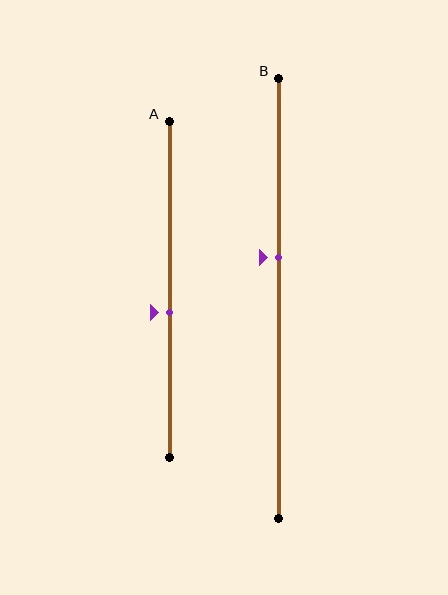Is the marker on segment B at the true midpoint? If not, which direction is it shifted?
No, the marker on segment B is shifted upward by about 9% of the segment length.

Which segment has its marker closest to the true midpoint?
Segment A has its marker closest to the true midpoint.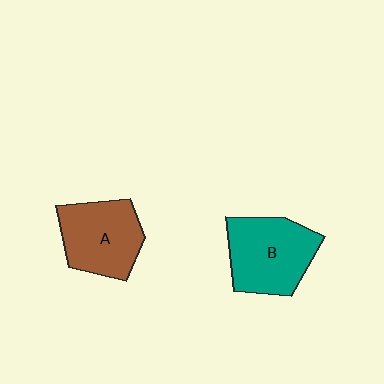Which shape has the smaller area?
Shape A (brown).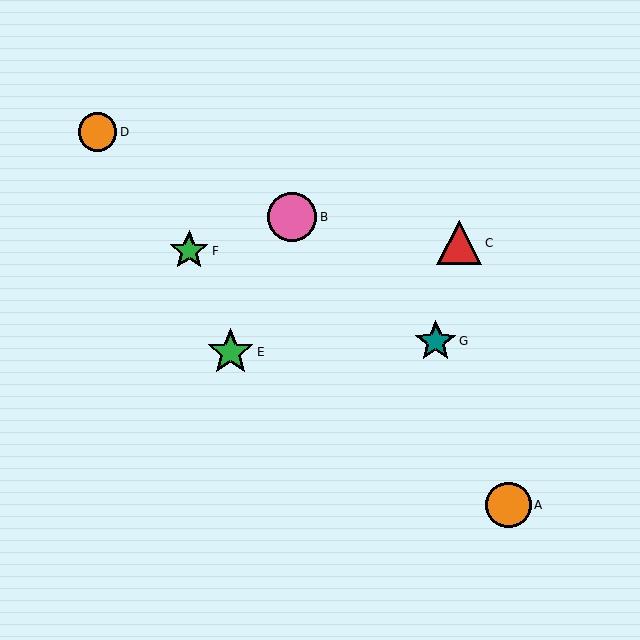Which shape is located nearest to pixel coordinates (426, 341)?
The teal star (labeled G) at (436, 342) is nearest to that location.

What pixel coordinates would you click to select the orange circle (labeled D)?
Click at (97, 132) to select the orange circle D.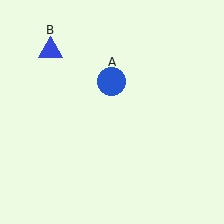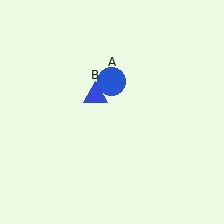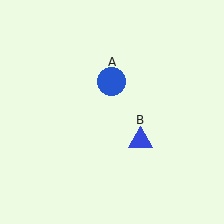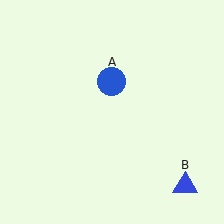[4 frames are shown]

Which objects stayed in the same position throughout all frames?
Blue circle (object A) remained stationary.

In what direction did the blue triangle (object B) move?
The blue triangle (object B) moved down and to the right.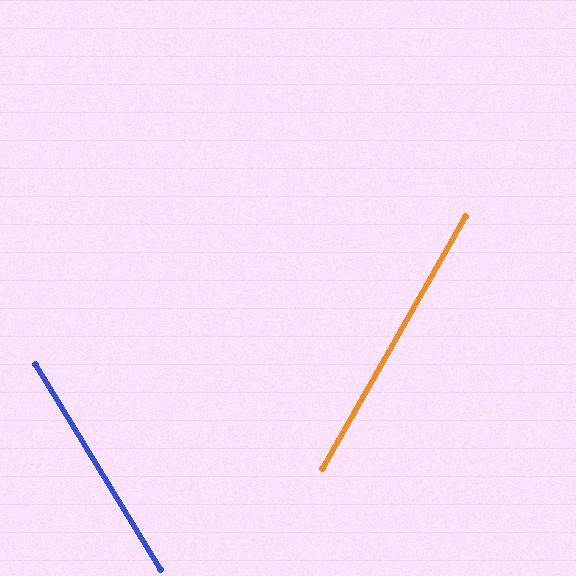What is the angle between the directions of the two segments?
Approximately 61 degrees.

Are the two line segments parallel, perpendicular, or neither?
Neither parallel nor perpendicular — they differ by about 61°.